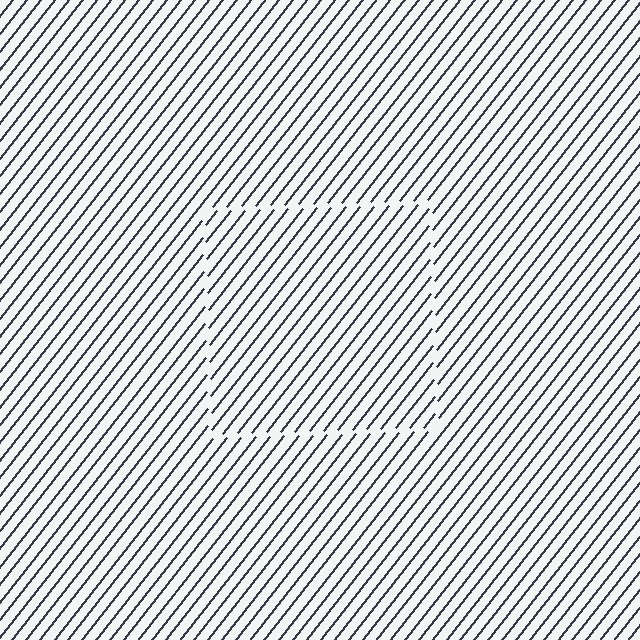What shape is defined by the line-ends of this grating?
An illusory square. The interior of the shape contains the same grating, shifted by half a period — the contour is defined by the phase discontinuity where line-ends from the inner and outer gratings abut.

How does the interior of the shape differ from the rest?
The interior of the shape contains the same grating, shifted by half a period — the contour is defined by the phase discontinuity where line-ends from the inner and outer gratings abut.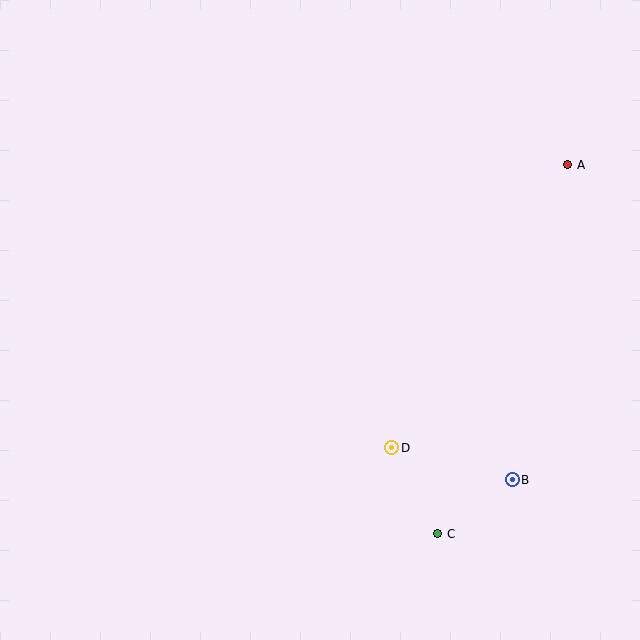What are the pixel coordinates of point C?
Point C is at (438, 534).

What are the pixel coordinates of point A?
Point A is at (568, 165).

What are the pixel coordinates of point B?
Point B is at (512, 480).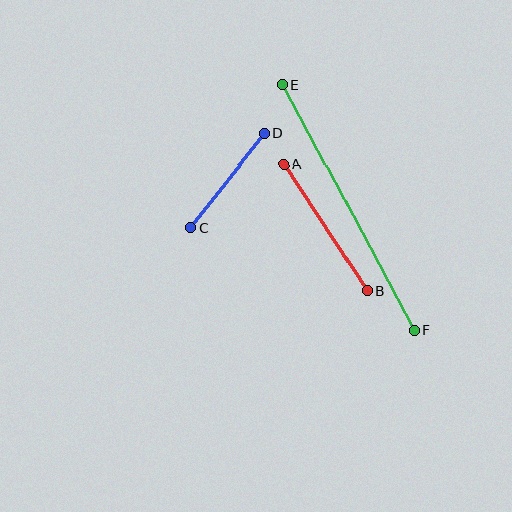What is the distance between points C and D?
The distance is approximately 120 pixels.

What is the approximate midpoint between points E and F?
The midpoint is at approximately (349, 207) pixels.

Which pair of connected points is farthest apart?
Points E and F are farthest apart.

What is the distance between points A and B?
The distance is approximately 152 pixels.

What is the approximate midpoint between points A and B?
The midpoint is at approximately (326, 228) pixels.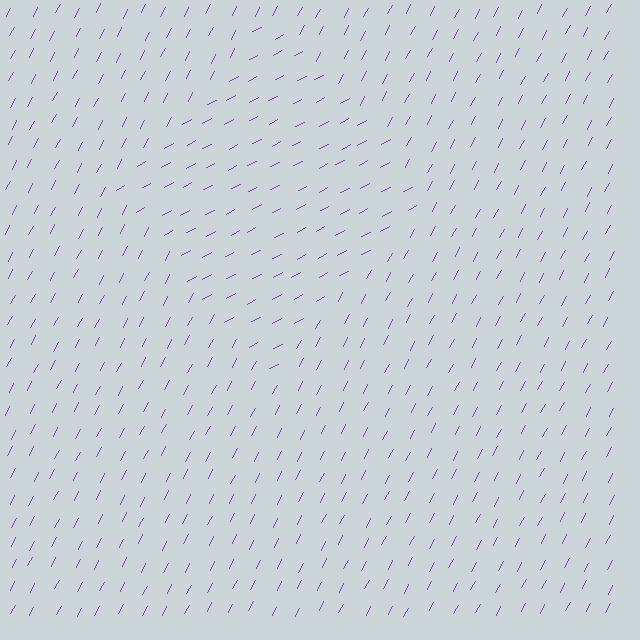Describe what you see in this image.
The image is filled with small purple line segments. A diamond region in the image has lines oriented differently from the surrounding lines, creating a visible texture boundary.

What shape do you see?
I see a diamond.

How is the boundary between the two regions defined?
The boundary is defined purely by a change in line orientation (approximately 34 degrees difference). All lines are the same color and thickness.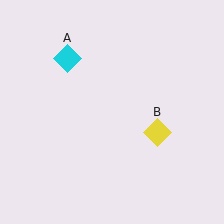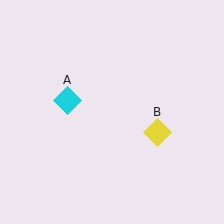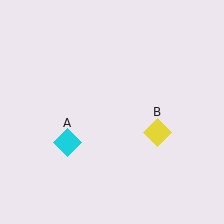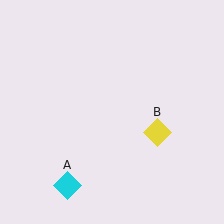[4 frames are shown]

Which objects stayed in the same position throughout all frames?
Yellow diamond (object B) remained stationary.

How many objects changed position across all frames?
1 object changed position: cyan diamond (object A).